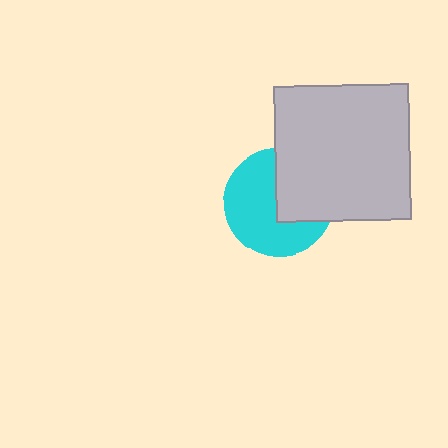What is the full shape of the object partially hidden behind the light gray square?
The partially hidden object is a cyan circle.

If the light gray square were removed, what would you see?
You would see the complete cyan circle.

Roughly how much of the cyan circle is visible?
About half of it is visible (roughly 61%).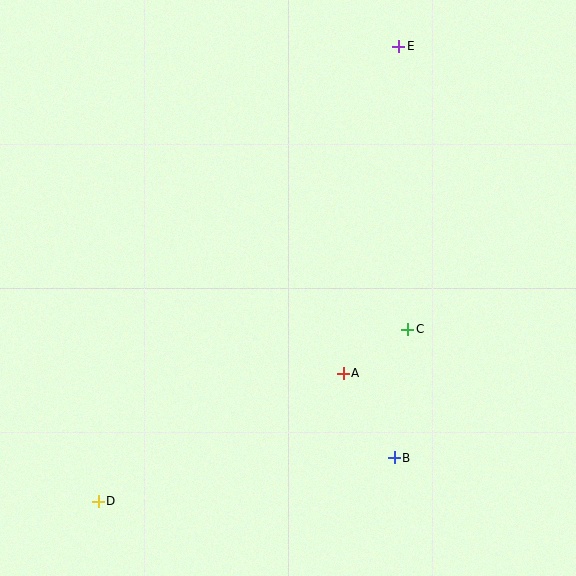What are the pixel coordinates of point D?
Point D is at (98, 502).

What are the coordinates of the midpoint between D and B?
The midpoint between D and B is at (246, 480).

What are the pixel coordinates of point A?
Point A is at (343, 373).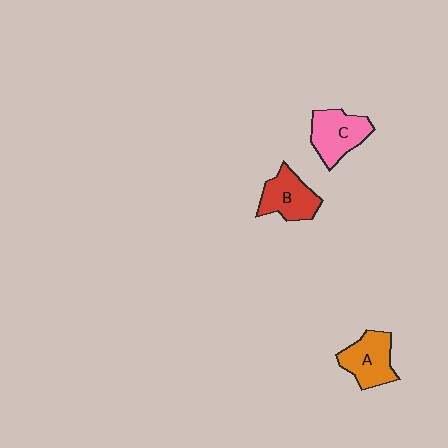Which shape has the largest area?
Shape C (pink).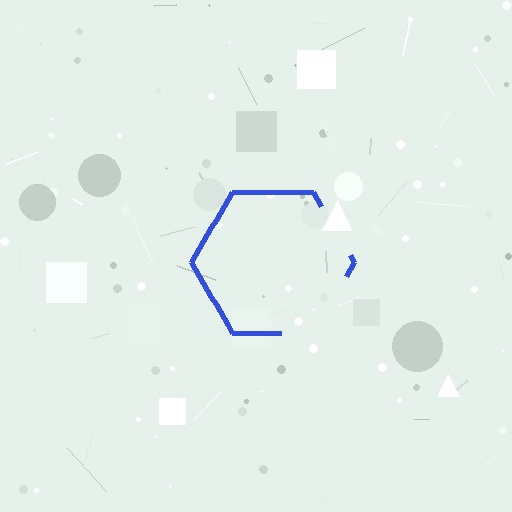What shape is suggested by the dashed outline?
The dashed outline suggests a hexagon.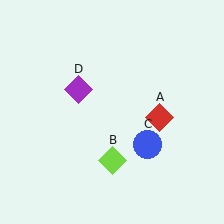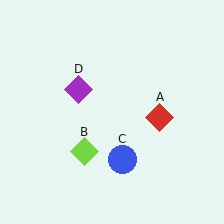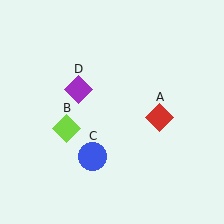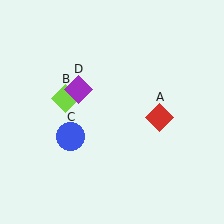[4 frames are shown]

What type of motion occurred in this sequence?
The lime diamond (object B), blue circle (object C) rotated clockwise around the center of the scene.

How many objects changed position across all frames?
2 objects changed position: lime diamond (object B), blue circle (object C).